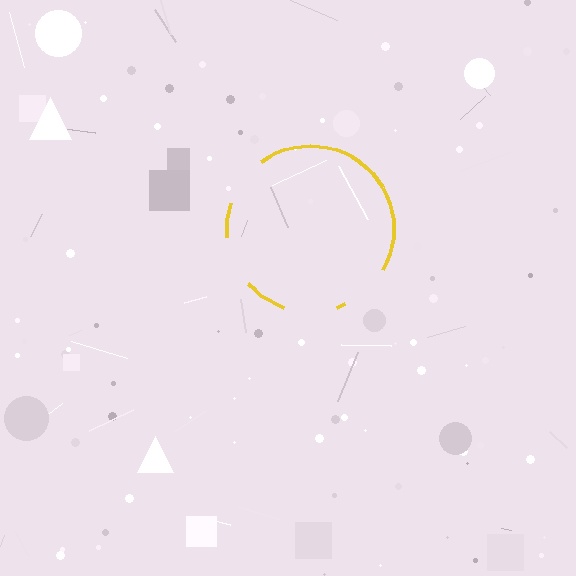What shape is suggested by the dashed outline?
The dashed outline suggests a circle.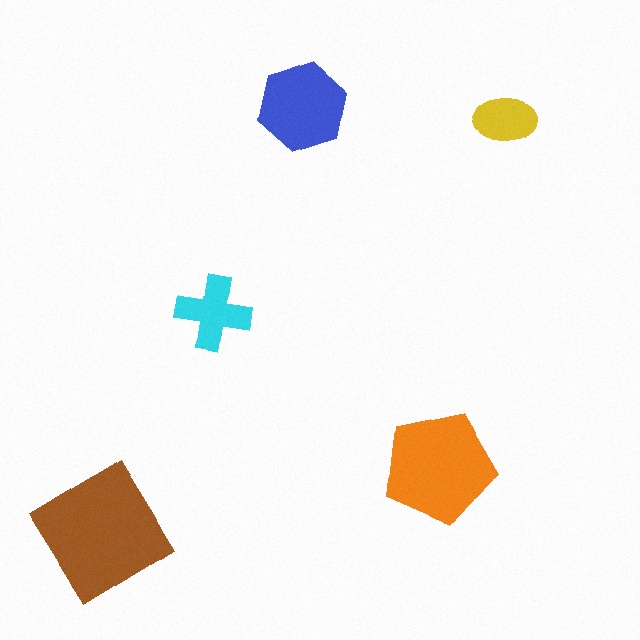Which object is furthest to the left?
The brown diamond is leftmost.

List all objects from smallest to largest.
The yellow ellipse, the cyan cross, the blue hexagon, the orange pentagon, the brown diamond.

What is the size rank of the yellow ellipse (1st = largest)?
5th.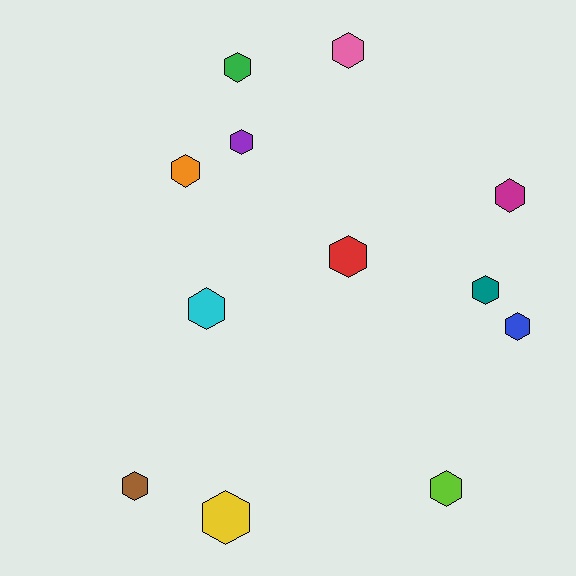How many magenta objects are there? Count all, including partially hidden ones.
There is 1 magenta object.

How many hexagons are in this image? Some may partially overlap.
There are 12 hexagons.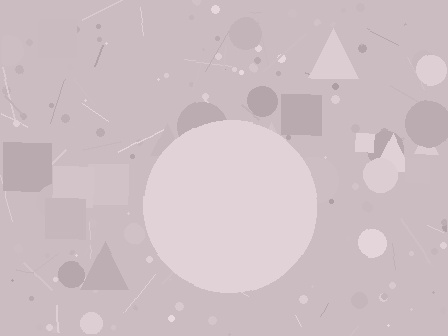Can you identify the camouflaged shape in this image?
The camouflaged shape is a circle.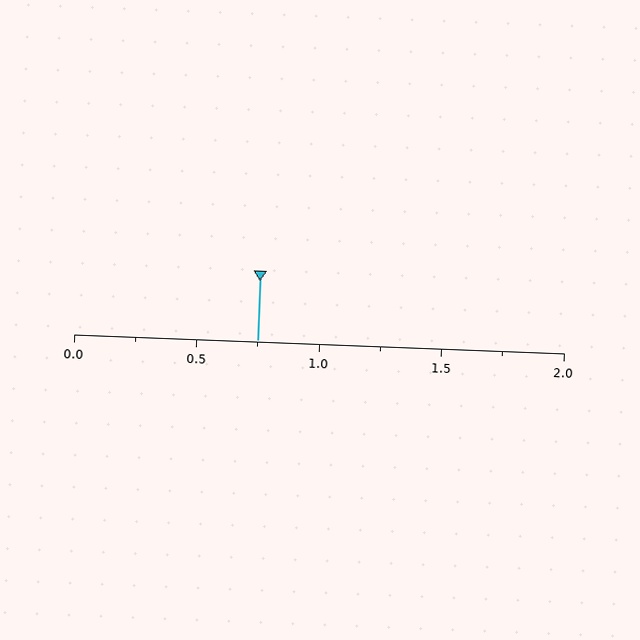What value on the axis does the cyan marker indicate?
The marker indicates approximately 0.75.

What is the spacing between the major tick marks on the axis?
The major ticks are spaced 0.5 apart.